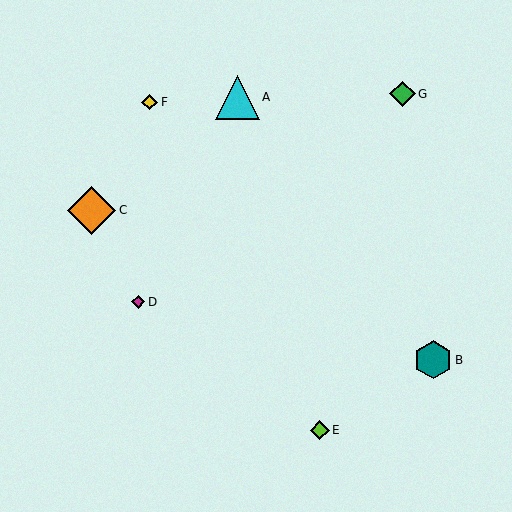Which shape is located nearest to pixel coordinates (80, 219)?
The orange diamond (labeled C) at (92, 210) is nearest to that location.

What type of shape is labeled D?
Shape D is a magenta diamond.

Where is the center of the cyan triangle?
The center of the cyan triangle is at (237, 97).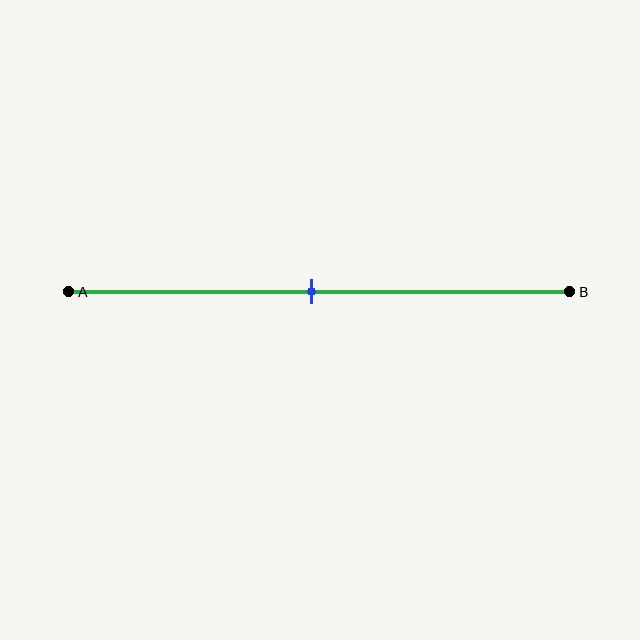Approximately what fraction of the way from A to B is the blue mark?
The blue mark is approximately 50% of the way from A to B.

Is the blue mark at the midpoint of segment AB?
Yes, the mark is approximately at the midpoint.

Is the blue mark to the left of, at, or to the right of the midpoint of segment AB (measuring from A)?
The blue mark is approximately at the midpoint of segment AB.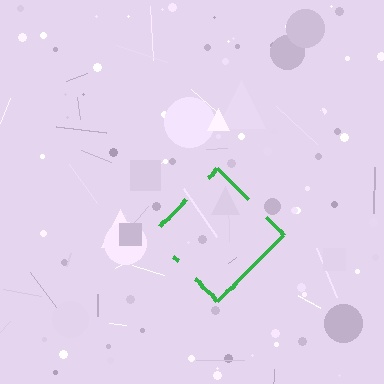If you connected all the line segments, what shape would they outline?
They would outline a diamond.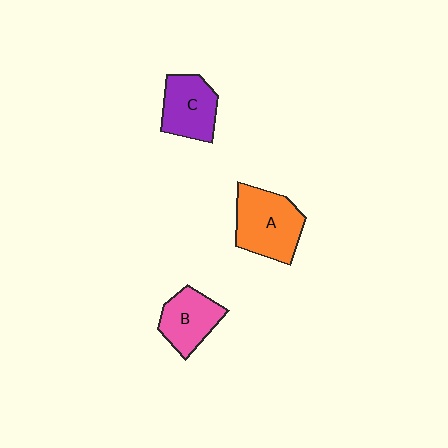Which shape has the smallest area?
Shape B (pink).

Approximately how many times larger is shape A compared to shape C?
Approximately 1.3 times.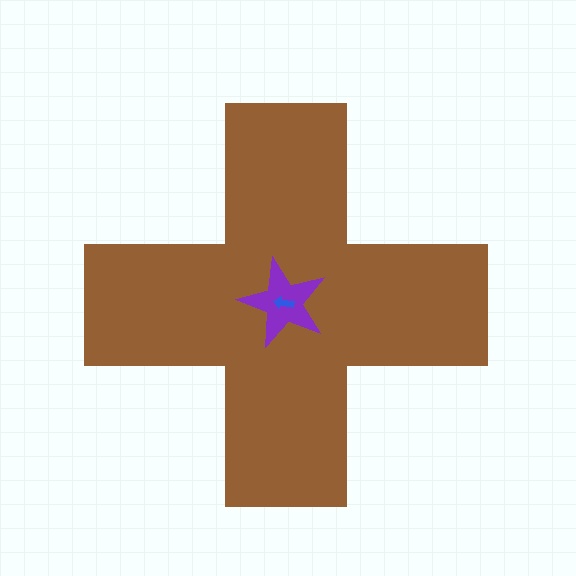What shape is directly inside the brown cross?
The purple star.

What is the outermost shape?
The brown cross.